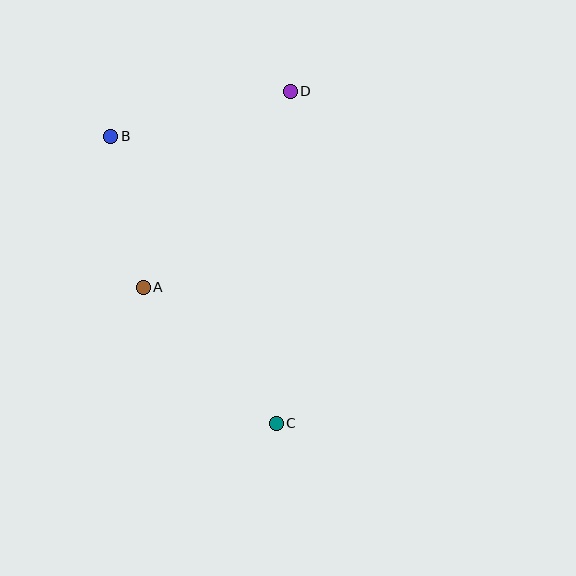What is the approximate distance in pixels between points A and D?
The distance between A and D is approximately 245 pixels.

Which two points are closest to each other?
Points A and B are closest to each other.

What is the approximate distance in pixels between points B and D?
The distance between B and D is approximately 185 pixels.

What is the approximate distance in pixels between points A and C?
The distance between A and C is approximately 190 pixels.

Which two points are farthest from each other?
Points C and D are farthest from each other.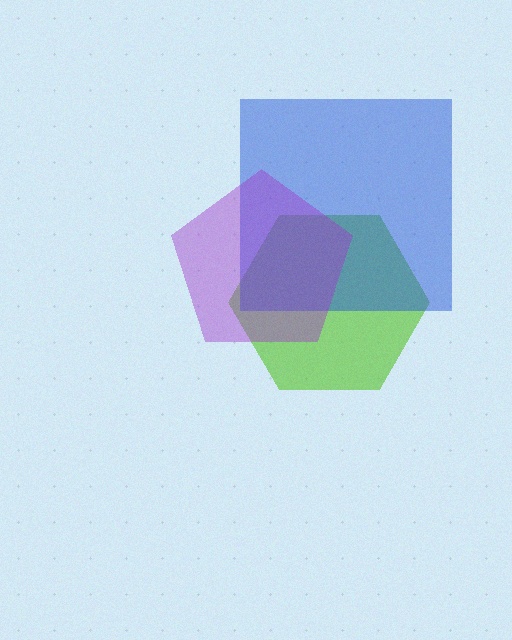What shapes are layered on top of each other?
The layered shapes are: a lime hexagon, a blue square, a purple pentagon.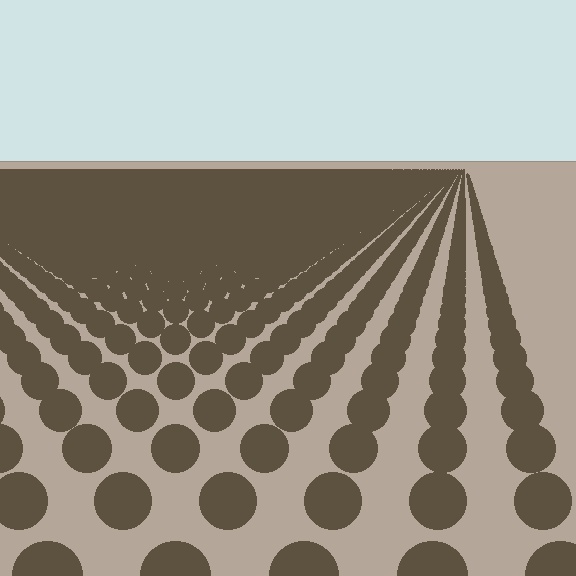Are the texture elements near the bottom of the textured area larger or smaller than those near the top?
Larger. Near the bottom, elements are closer to the viewer and appear at a bigger on-screen size.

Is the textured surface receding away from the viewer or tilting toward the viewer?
The surface is receding away from the viewer. Texture elements get smaller and denser toward the top.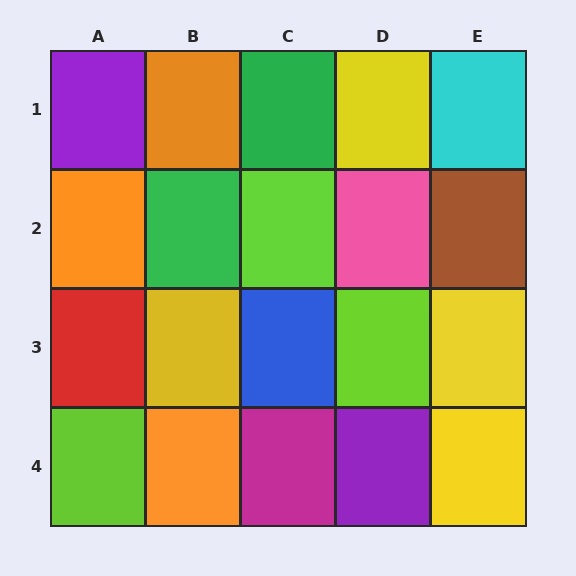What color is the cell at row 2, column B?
Green.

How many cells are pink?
1 cell is pink.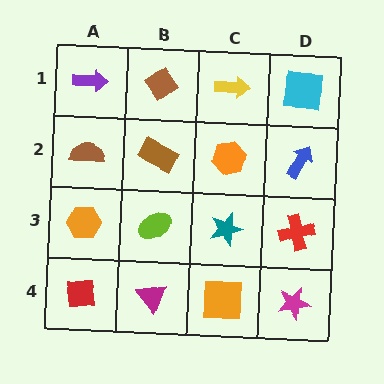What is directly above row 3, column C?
An orange hexagon.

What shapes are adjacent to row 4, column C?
A teal star (row 3, column C), a magenta triangle (row 4, column B), a magenta star (row 4, column D).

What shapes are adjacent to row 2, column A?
A purple arrow (row 1, column A), an orange hexagon (row 3, column A), a brown rectangle (row 2, column B).